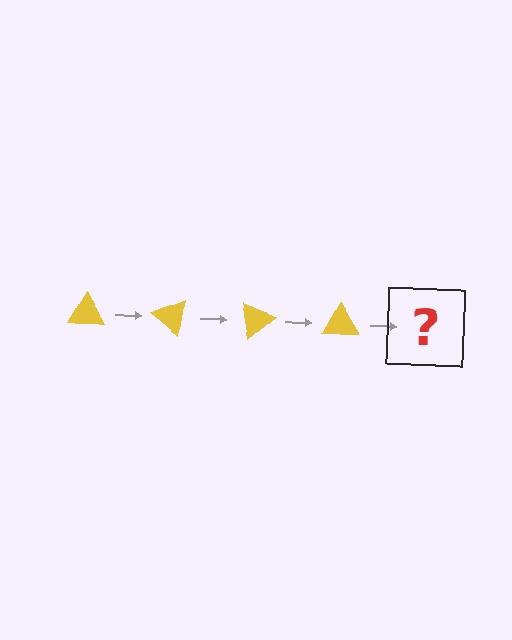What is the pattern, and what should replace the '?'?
The pattern is that the triangle rotates 40 degrees each step. The '?' should be a yellow triangle rotated 160 degrees.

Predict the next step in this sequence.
The next step is a yellow triangle rotated 160 degrees.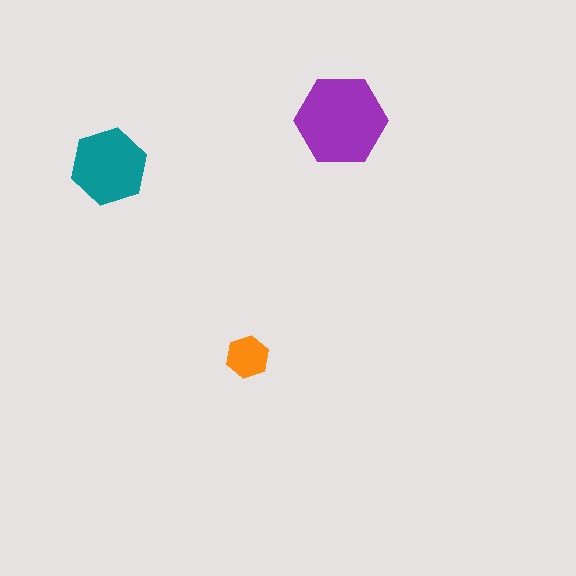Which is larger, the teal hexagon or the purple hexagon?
The purple one.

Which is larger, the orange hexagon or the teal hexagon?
The teal one.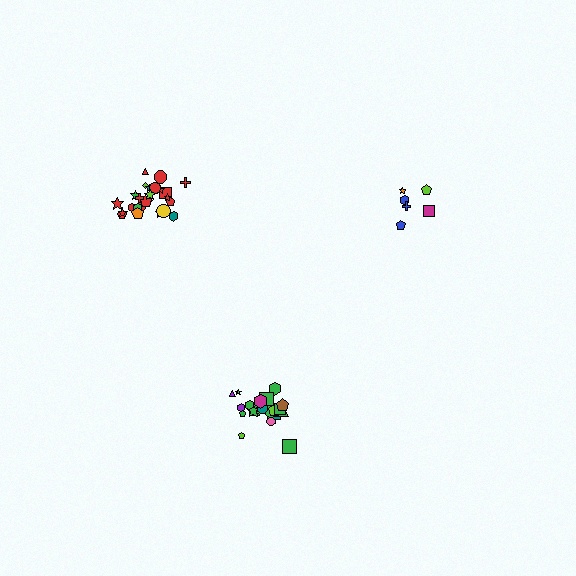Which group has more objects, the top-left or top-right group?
The top-left group.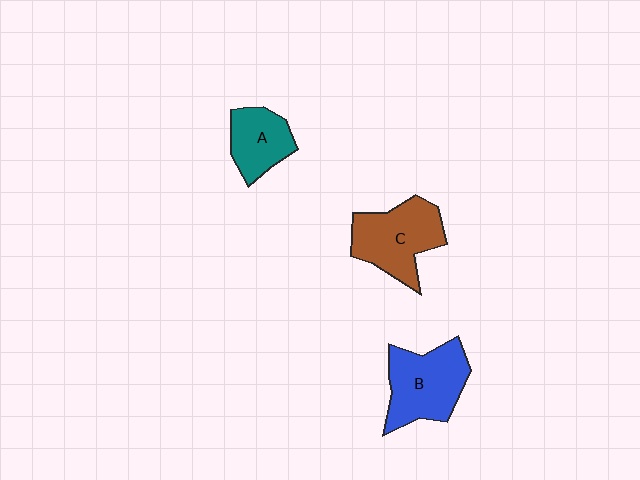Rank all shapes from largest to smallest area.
From largest to smallest: B (blue), C (brown), A (teal).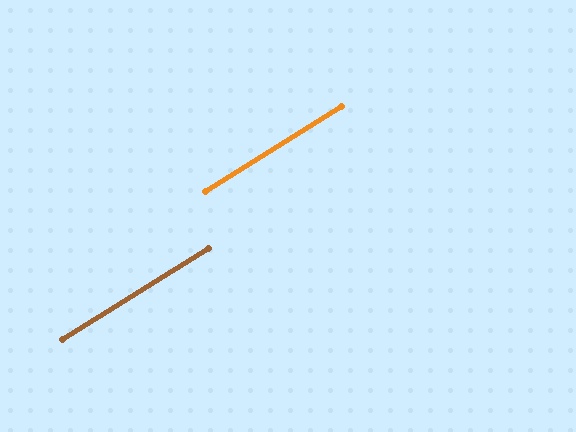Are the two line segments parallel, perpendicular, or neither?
Parallel — their directions differ by only 0.1°.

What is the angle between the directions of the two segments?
Approximately 0 degrees.